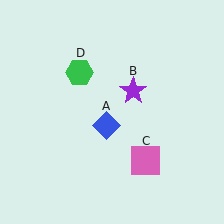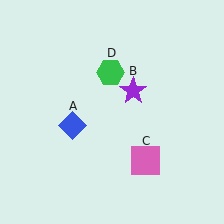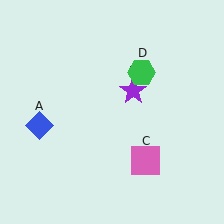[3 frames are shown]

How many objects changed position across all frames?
2 objects changed position: blue diamond (object A), green hexagon (object D).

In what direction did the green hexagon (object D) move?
The green hexagon (object D) moved right.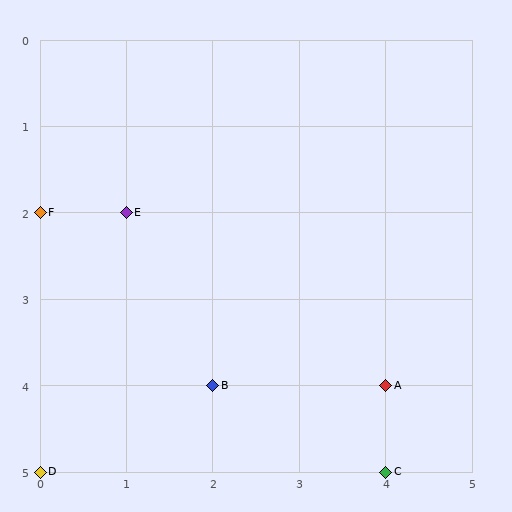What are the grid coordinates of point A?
Point A is at grid coordinates (4, 4).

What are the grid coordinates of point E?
Point E is at grid coordinates (1, 2).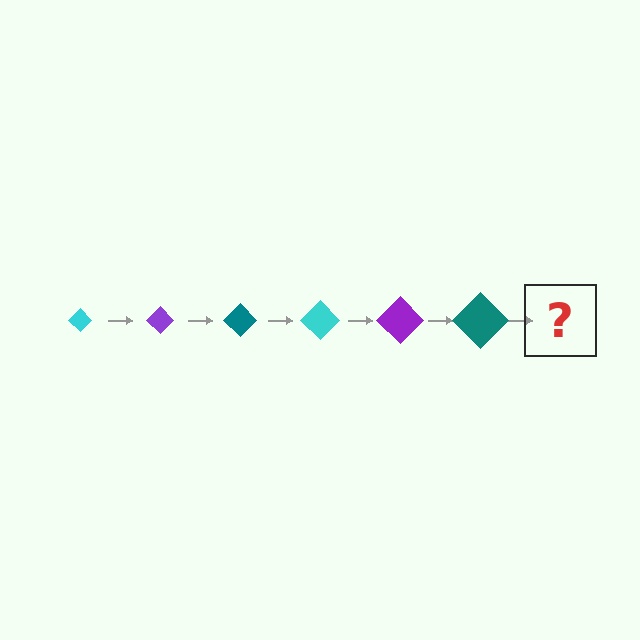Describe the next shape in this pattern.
It should be a cyan diamond, larger than the previous one.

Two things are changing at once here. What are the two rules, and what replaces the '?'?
The two rules are that the diamond grows larger each step and the color cycles through cyan, purple, and teal. The '?' should be a cyan diamond, larger than the previous one.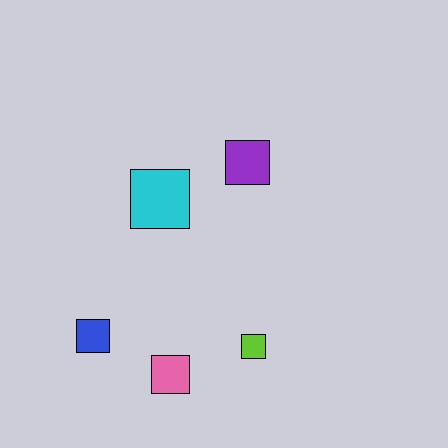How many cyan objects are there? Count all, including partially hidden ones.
There is 1 cyan object.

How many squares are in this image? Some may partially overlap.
There are 5 squares.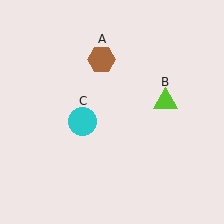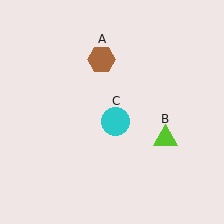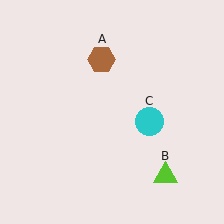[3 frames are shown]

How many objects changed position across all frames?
2 objects changed position: lime triangle (object B), cyan circle (object C).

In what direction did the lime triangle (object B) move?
The lime triangle (object B) moved down.